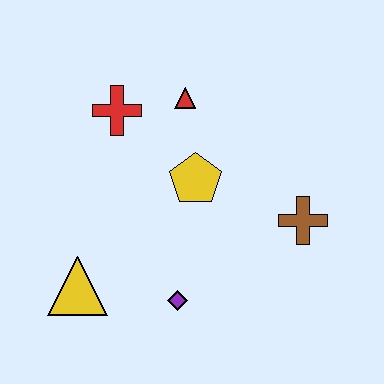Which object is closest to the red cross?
The red triangle is closest to the red cross.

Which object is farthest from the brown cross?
The yellow triangle is farthest from the brown cross.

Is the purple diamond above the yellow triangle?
No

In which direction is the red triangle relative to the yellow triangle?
The red triangle is above the yellow triangle.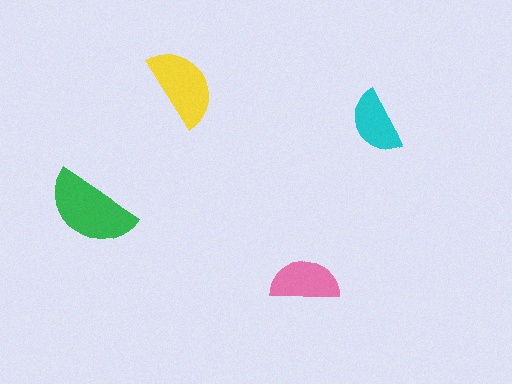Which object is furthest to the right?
The cyan semicircle is rightmost.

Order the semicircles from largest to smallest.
the green one, the yellow one, the pink one, the cyan one.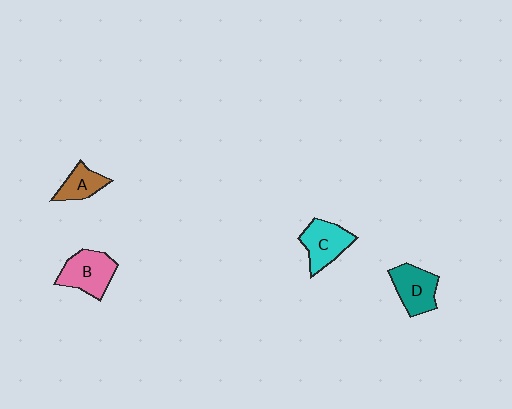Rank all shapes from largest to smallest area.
From largest to smallest: B (pink), D (teal), C (cyan), A (brown).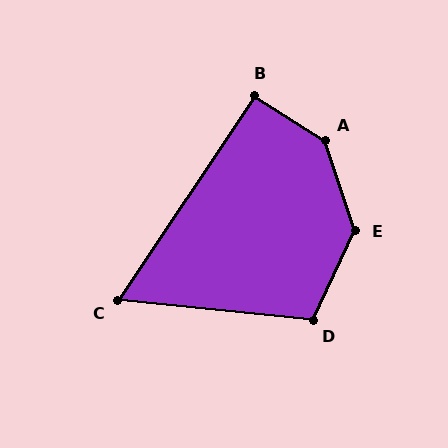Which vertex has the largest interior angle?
A, at approximately 140 degrees.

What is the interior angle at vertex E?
Approximately 137 degrees (obtuse).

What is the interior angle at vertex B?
Approximately 92 degrees (approximately right).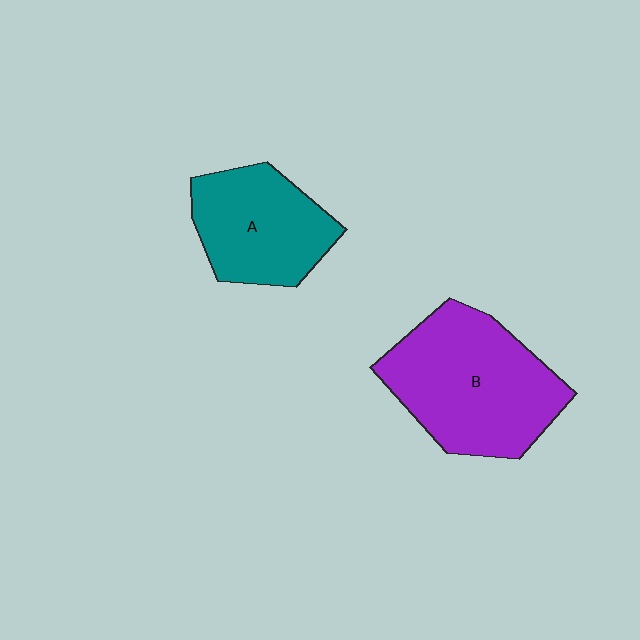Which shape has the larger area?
Shape B (purple).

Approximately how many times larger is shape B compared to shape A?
Approximately 1.5 times.